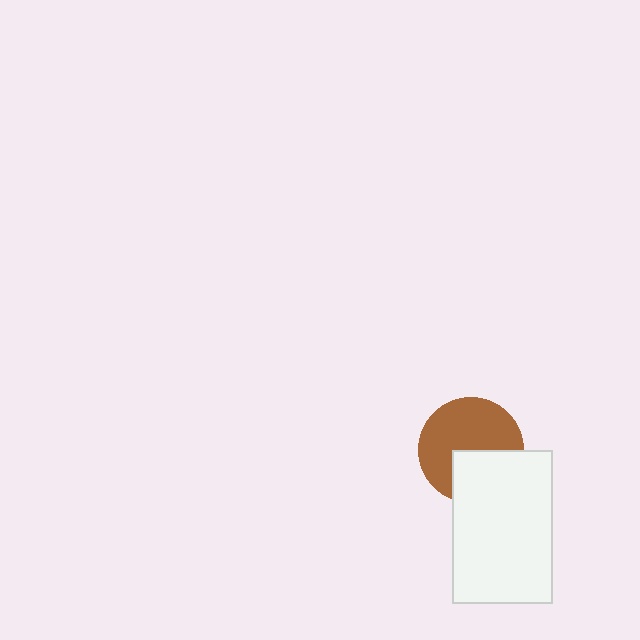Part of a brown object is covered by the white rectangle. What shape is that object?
It is a circle.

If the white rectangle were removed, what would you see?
You would see the complete brown circle.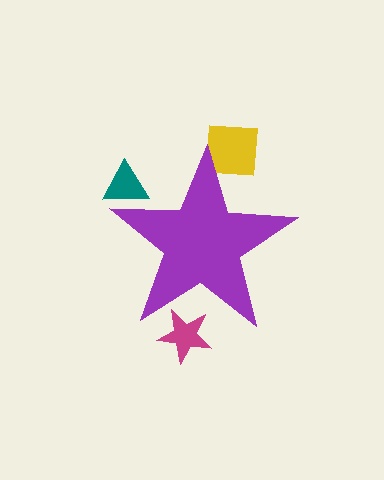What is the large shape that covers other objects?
A purple star.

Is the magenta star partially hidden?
Yes, the magenta star is partially hidden behind the purple star.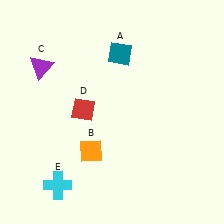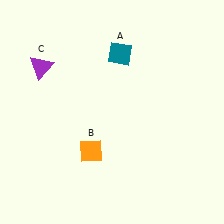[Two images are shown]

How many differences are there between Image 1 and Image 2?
There are 2 differences between the two images.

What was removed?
The red diamond (D), the cyan cross (E) were removed in Image 2.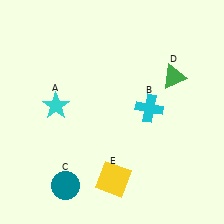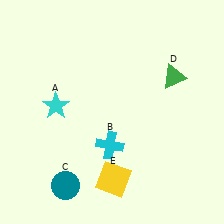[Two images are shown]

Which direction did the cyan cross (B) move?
The cyan cross (B) moved left.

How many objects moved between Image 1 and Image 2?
1 object moved between the two images.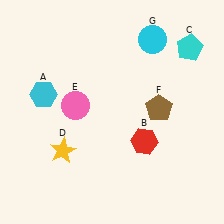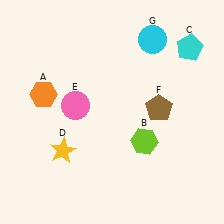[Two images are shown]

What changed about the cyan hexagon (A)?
In Image 1, A is cyan. In Image 2, it changed to orange.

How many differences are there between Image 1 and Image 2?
There are 2 differences between the two images.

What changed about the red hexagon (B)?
In Image 1, B is red. In Image 2, it changed to lime.